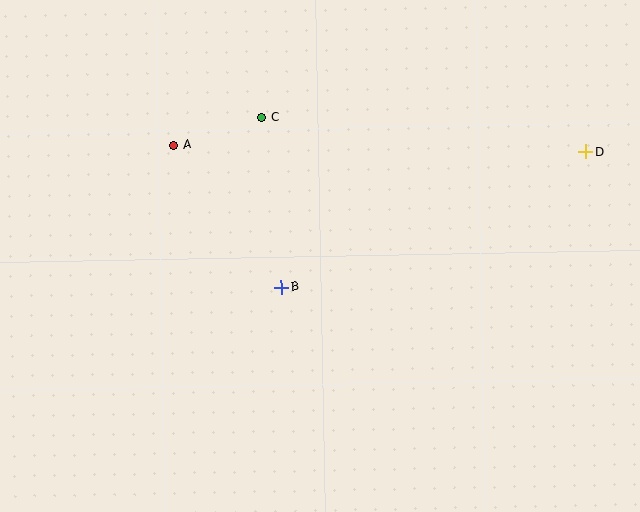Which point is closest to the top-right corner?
Point D is closest to the top-right corner.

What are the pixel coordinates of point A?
Point A is at (174, 145).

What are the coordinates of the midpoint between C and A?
The midpoint between C and A is at (218, 131).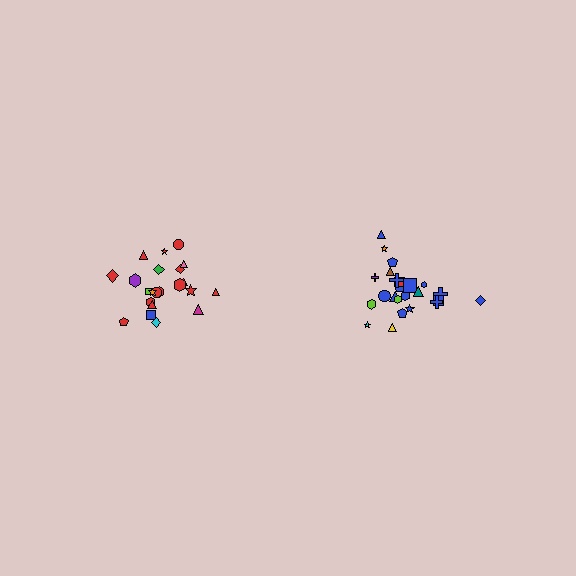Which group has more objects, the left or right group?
The right group.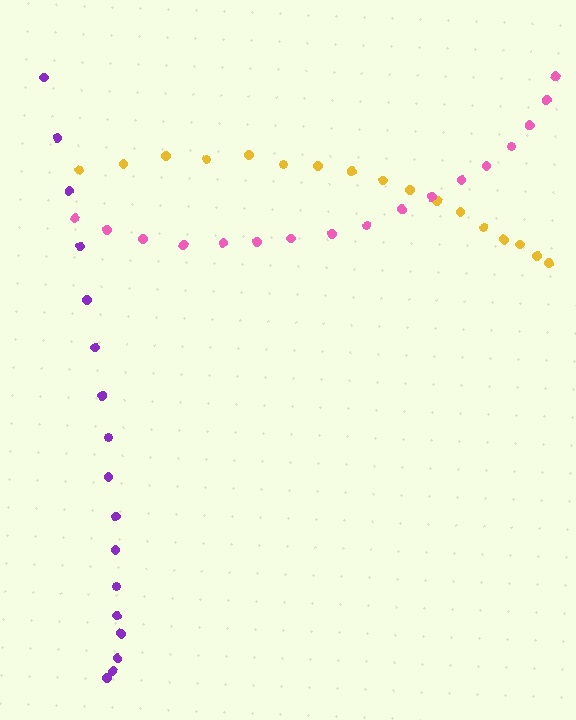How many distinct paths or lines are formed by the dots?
There are 3 distinct paths.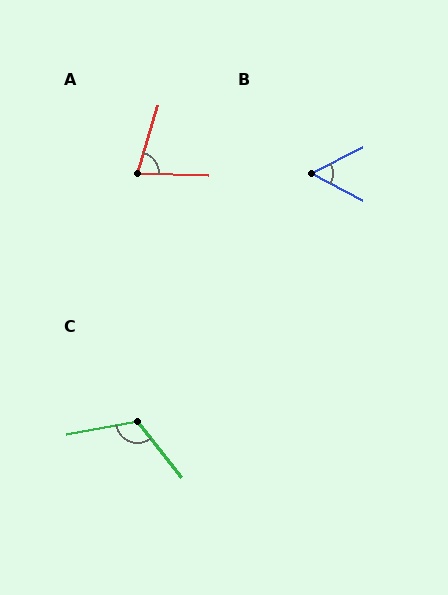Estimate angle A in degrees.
Approximately 75 degrees.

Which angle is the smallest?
B, at approximately 55 degrees.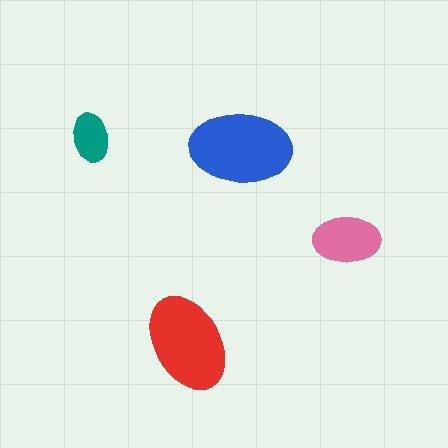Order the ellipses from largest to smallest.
the blue one, the red one, the pink one, the teal one.